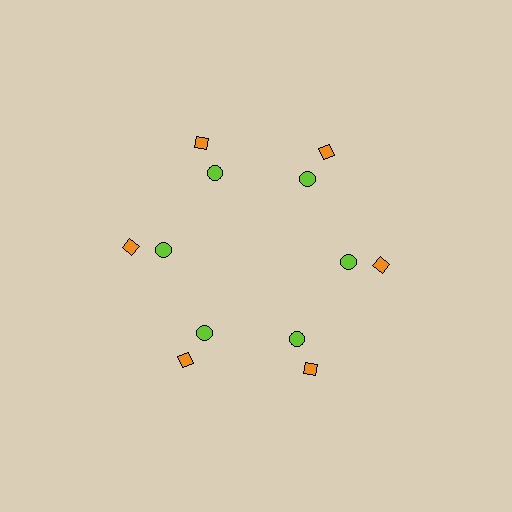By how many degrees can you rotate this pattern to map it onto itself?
The pattern maps onto itself every 60 degrees of rotation.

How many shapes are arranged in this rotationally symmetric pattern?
There are 12 shapes, arranged in 6 groups of 2.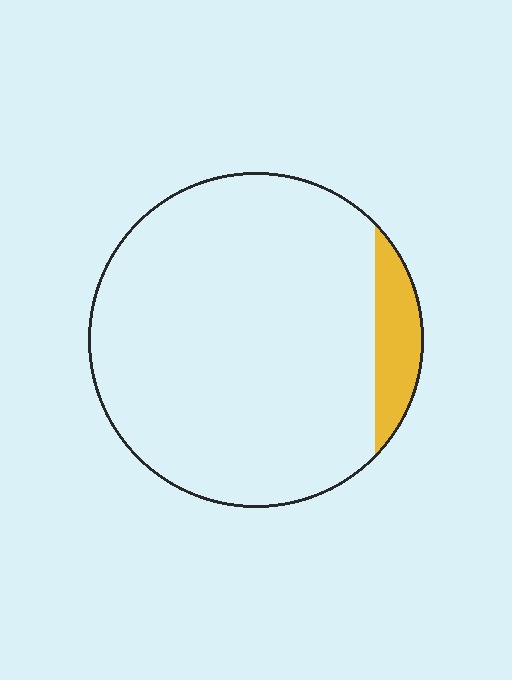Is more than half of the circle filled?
No.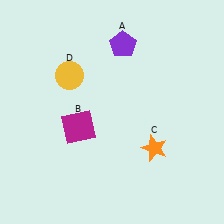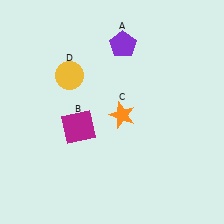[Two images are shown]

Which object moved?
The orange star (C) moved up.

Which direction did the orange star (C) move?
The orange star (C) moved up.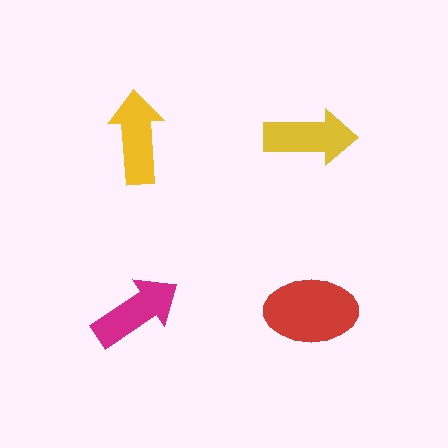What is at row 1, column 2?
A yellow arrow.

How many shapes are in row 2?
2 shapes.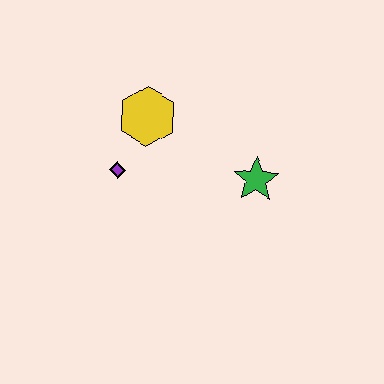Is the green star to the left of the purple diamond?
No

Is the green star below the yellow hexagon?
Yes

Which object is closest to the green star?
The yellow hexagon is closest to the green star.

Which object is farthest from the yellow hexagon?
The green star is farthest from the yellow hexagon.